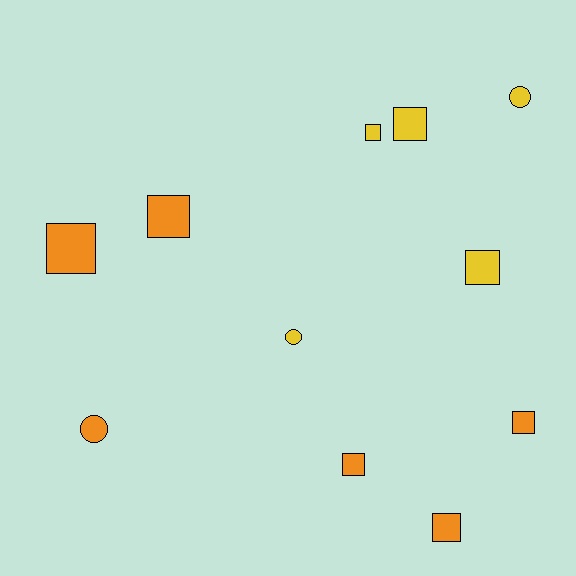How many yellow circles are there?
There are 2 yellow circles.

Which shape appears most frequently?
Square, with 8 objects.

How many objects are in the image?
There are 11 objects.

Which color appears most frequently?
Orange, with 6 objects.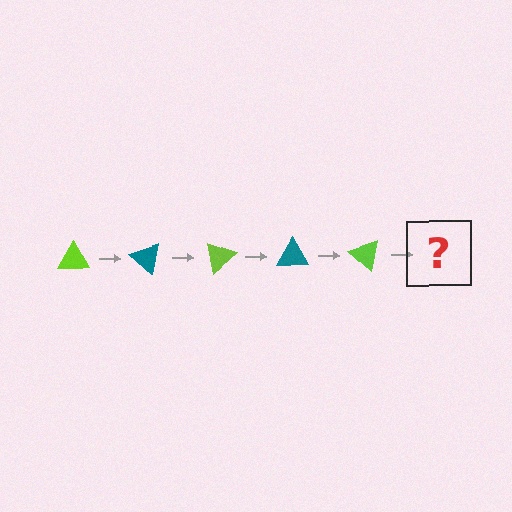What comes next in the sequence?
The next element should be a teal triangle, rotated 200 degrees from the start.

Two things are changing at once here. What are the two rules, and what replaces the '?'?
The two rules are that it rotates 40 degrees each step and the color cycles through lime and teal. The '?' should be a teal triangle, rotated 200 degrees from the start.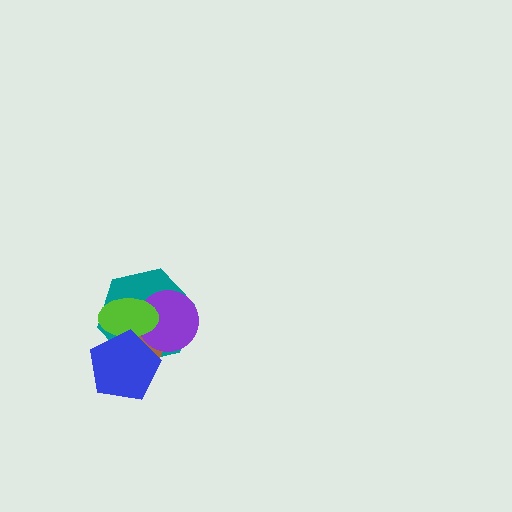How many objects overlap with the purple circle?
3 objects overlap with the purple circle.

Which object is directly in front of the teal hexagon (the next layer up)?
The brown diamond is directly in front of the teal hexagon.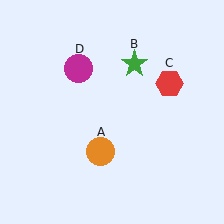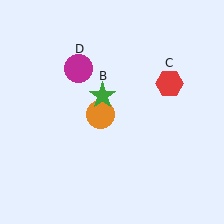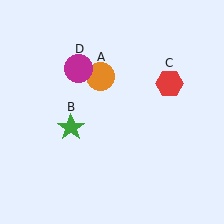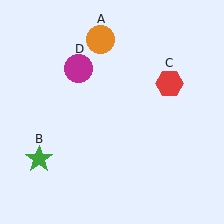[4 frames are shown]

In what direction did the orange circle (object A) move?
The orange circle (object A) moved up.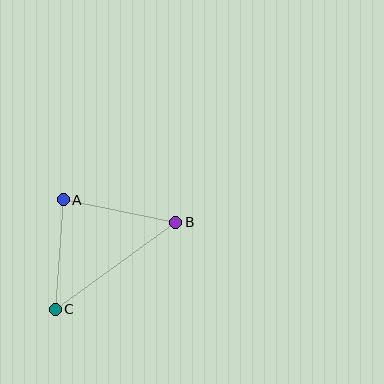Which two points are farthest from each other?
Points B and C are farthest from each other.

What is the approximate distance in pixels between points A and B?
The distance between A and B is approximately 115 pixels.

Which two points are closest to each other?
Points A and C are closest to each other.